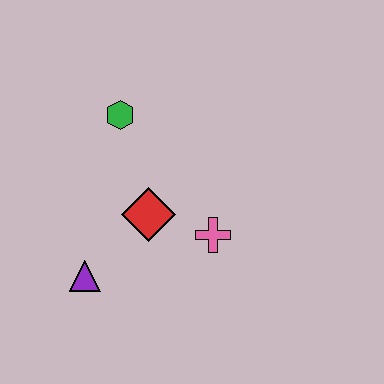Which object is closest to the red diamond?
The pink cross is closest to the red diamond.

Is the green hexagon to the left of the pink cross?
Yes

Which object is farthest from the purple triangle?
The green hexagon is farthest from the purple triangle.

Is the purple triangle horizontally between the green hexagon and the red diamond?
No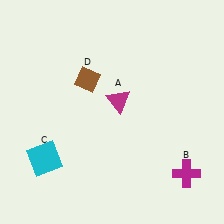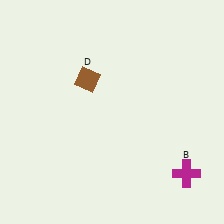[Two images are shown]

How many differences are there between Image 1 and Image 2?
There are 2 differences between the two images.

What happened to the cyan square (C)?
The cyan square (C) was removed in Image 2. It was in the bottom-left area of Image 1.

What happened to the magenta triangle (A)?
The magenta triangle (A) was removed in Image 2. It was in the top-right area of Image 1.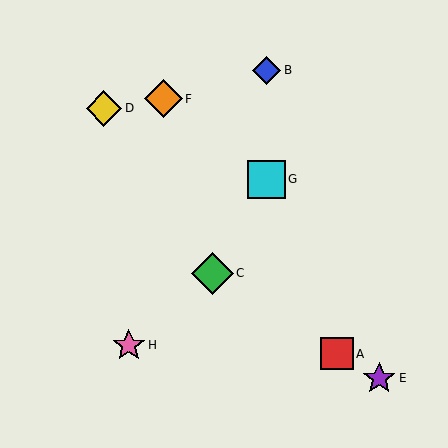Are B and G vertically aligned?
Yes, both are at x≈267.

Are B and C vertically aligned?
No, B is at x≈267 and C is at x≈212.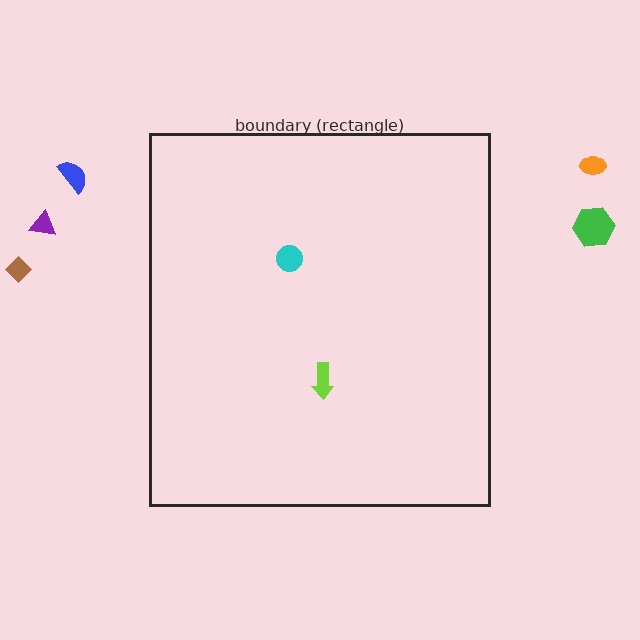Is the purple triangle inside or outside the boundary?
Outside.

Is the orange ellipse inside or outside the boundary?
Outside.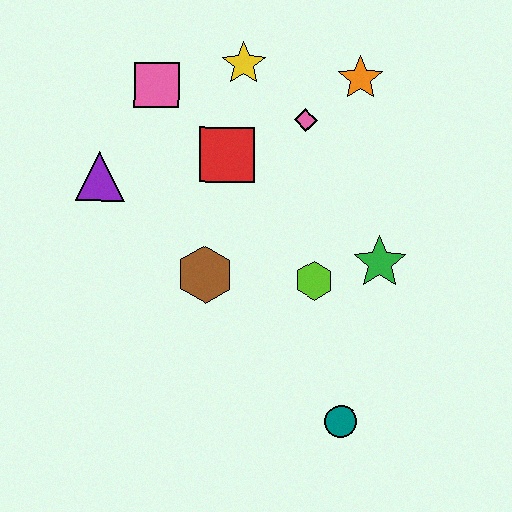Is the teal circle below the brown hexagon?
Yes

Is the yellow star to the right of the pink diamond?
No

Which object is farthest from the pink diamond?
The teal circle is farthest from the pink diamond.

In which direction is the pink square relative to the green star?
The pink square is to the left of the green star.